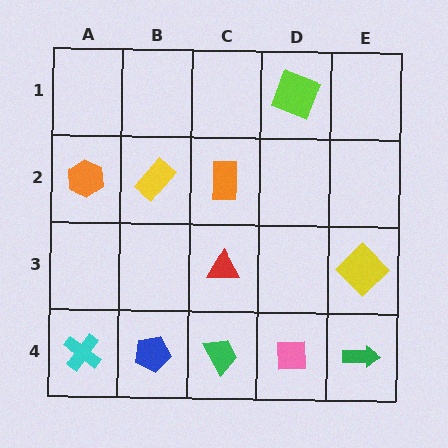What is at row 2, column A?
An orange hexagon.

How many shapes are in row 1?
1 shape.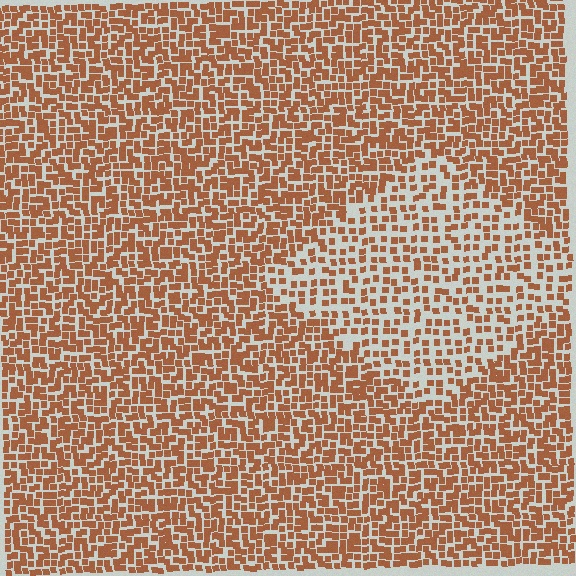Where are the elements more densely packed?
The elements are more densely packed outside the diamond boundary.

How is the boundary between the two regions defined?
The boundary is defined by a change in element density (approximately 1.8x ratio). All elements are the same color, size, and shape.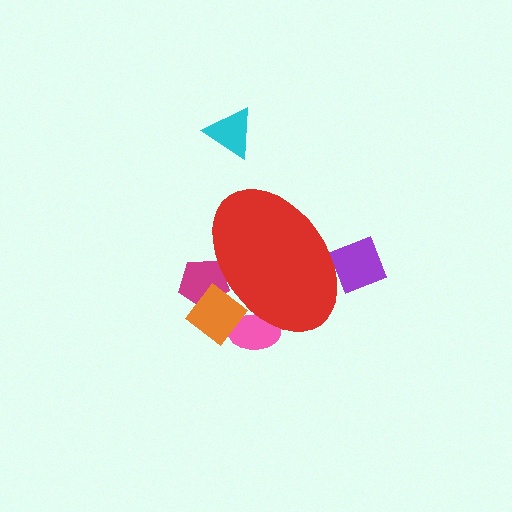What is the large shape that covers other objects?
A red ellipse.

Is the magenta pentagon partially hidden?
Yes, the magenta pentagon is partially hidden behind the red ellipse.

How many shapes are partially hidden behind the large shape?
4 shapes are partially hidden.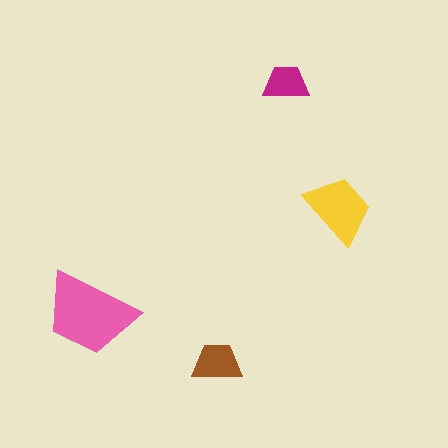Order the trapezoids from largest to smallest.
the pink one, the yellow one, the brown one, the magenta one.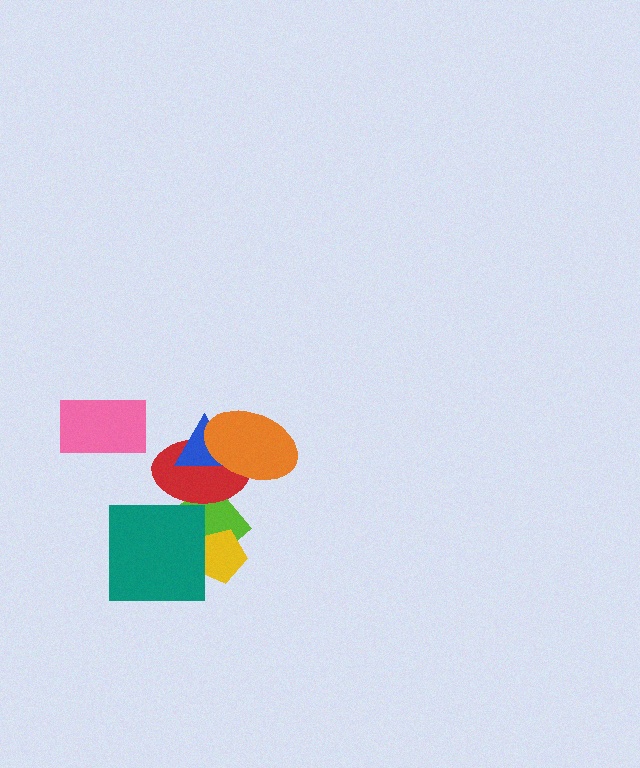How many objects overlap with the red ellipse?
3 objects overlap with the red ellipse.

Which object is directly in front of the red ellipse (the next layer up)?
The blue triangle is directly in front of the red ellipse.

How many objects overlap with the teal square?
2 objects overlap with the teal square.